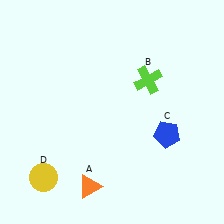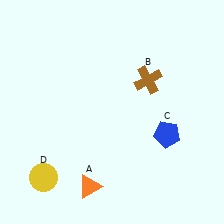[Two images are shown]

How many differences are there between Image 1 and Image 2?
There is 1 difference between the two images.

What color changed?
The cross (B) changed from lime in Image 1 to brown in Image 2.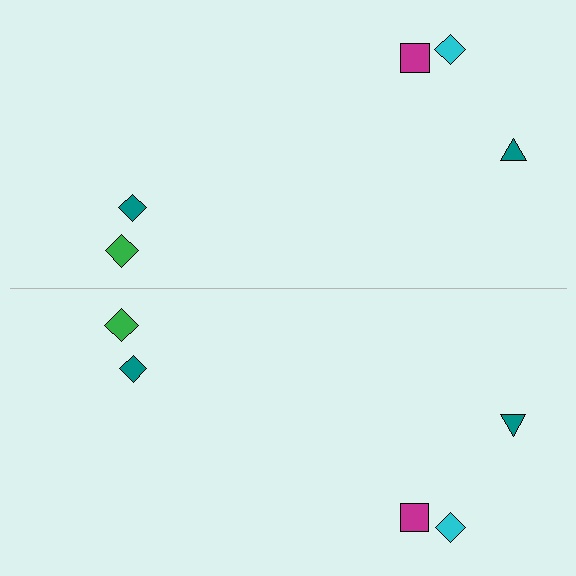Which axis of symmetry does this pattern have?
The pattern has a horizontal axis of symmetry running through the center of the image.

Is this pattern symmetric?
Yes, this pattern has bilateral (reflection) symmetry.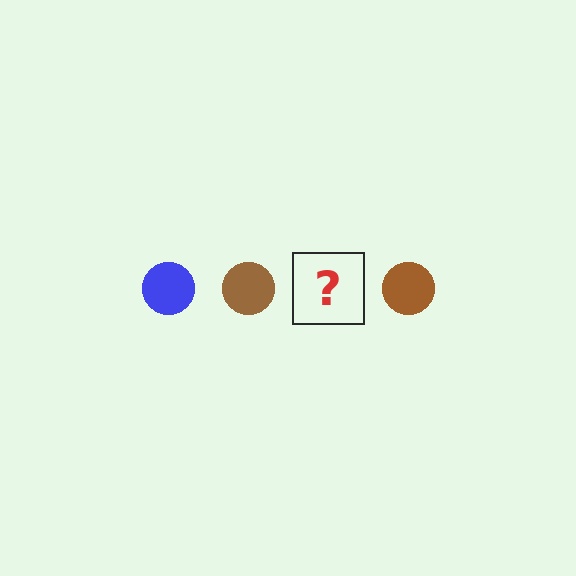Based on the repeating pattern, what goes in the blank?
The blank should be a blue circle.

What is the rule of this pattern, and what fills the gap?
The rule is that the pattern cycles through blue, brown circles. The gap should be filled with a blue circle.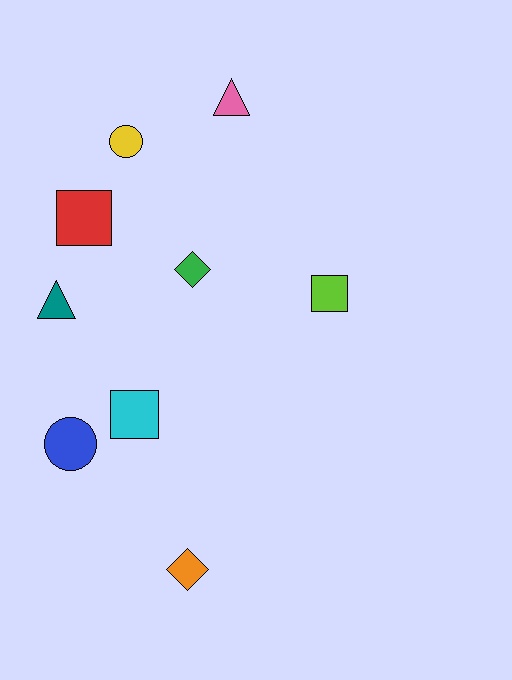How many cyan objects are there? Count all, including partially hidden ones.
There is 1 cyan object.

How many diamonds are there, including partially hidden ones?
There are 2 diamonds.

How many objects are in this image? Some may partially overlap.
There are 9 objects.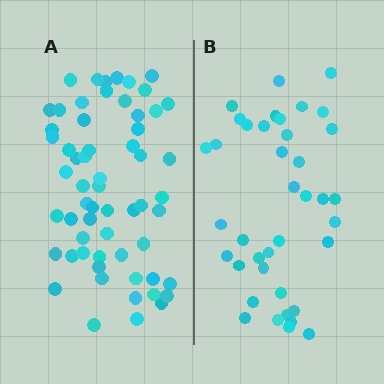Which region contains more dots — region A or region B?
Region A (the left region) has more dots.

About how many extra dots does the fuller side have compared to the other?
Region A has approximately 20 more dots than region B.